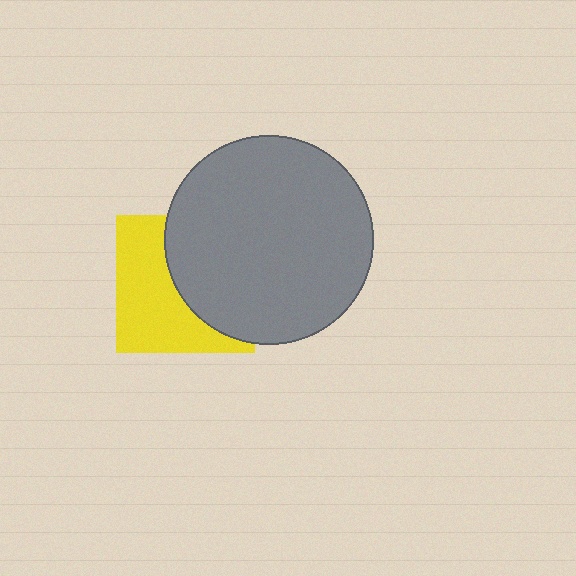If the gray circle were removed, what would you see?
You would see the complete yellow square.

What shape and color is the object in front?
The object in front is a gray circle.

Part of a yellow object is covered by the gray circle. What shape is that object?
It is a square.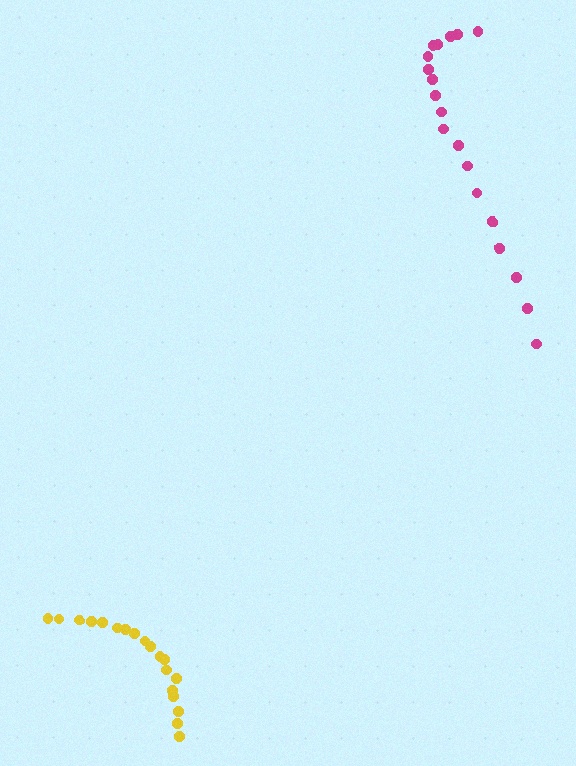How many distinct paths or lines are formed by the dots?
There are 2 distinct paths.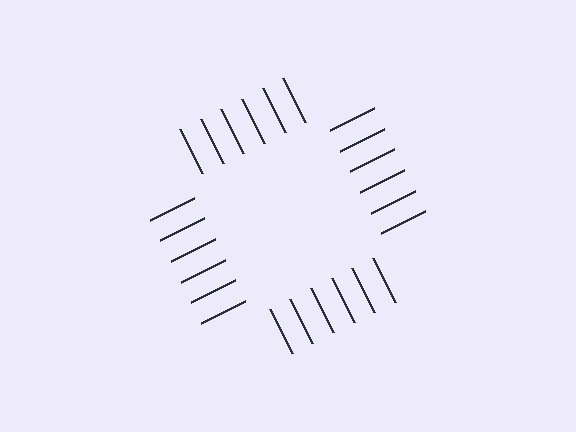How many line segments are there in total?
24 — 6 along each of the 4 edges.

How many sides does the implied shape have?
4 sides — the line-ends trace a square.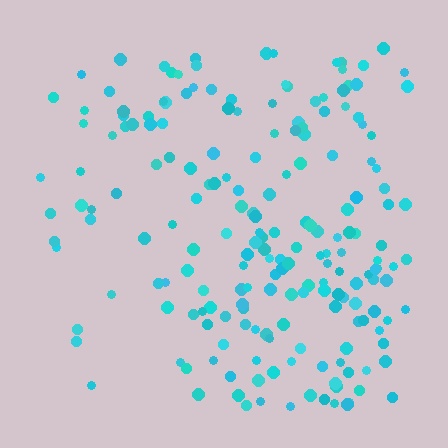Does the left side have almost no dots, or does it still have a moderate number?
Still a moderate number, just noticeably fewer than the right.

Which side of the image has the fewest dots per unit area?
The left.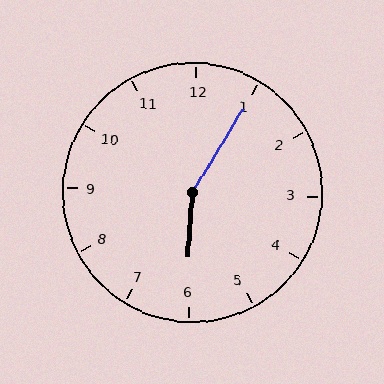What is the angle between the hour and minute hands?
Approximately 152 degrees.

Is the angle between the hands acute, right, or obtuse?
It is obtuse.